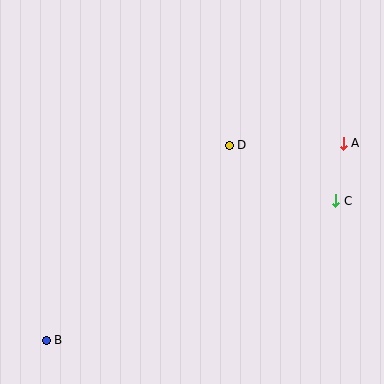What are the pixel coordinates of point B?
Point B is at (46, 340).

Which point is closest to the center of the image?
Point D at (229, 145) is closest to the center.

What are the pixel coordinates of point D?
Point D is at (229, 145).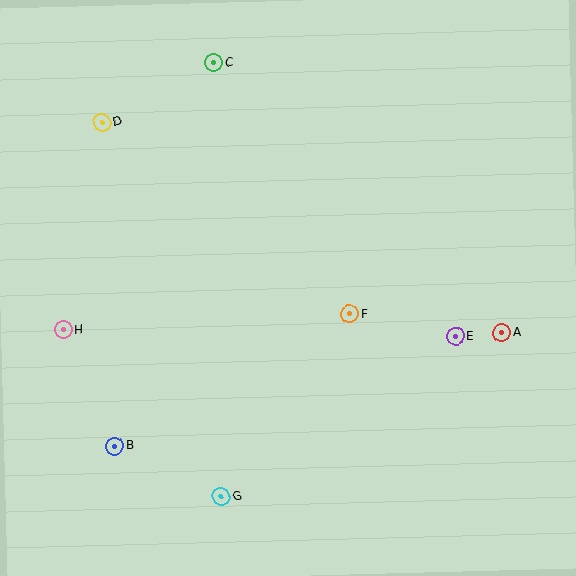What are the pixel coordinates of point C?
Point C is at (214, 63).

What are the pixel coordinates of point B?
Point B is at (115, 446).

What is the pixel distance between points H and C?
The distance between H and C is 307 pixels.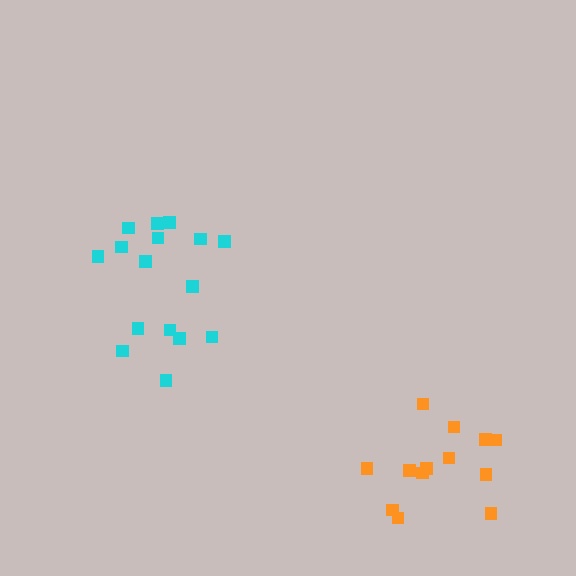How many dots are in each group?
Group 1: 16 dots, Group 2: 13 dots (29 total).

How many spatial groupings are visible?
There are 2 spatial groupings.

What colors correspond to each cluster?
The clusters are colored: cyan, orange.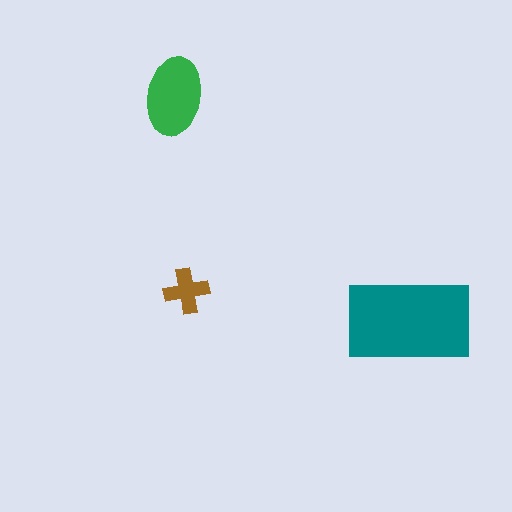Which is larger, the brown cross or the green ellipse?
The green ellipse.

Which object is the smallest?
The brown cross.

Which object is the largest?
The teal rectangle.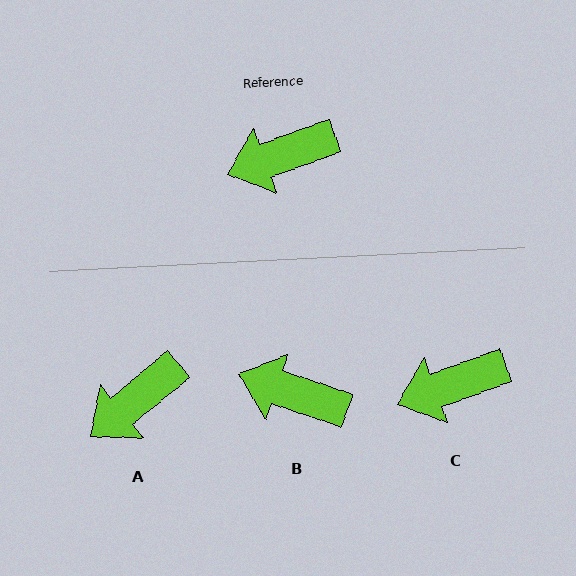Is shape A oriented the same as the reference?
No, it is off by about 20 degrees.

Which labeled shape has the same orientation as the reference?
C.